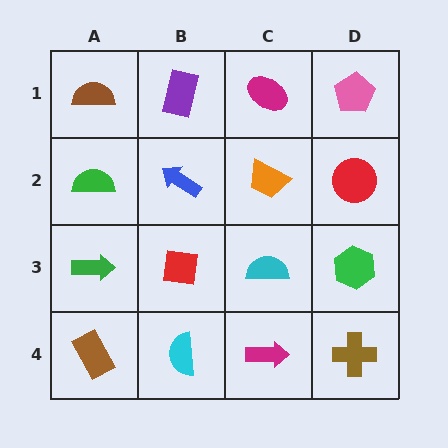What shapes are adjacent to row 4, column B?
A red square (row 3, column B), a brown rectangle (row 4, column A), a magenta arrow (row 4, column C).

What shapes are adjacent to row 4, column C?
A cyan semicircle (row 3, column C), a cyan semicircle (row 4, column B), a brown cross (row 4, column D).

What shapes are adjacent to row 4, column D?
A green hexagon (row 3, column D), a magenta arrow (row 4, column C).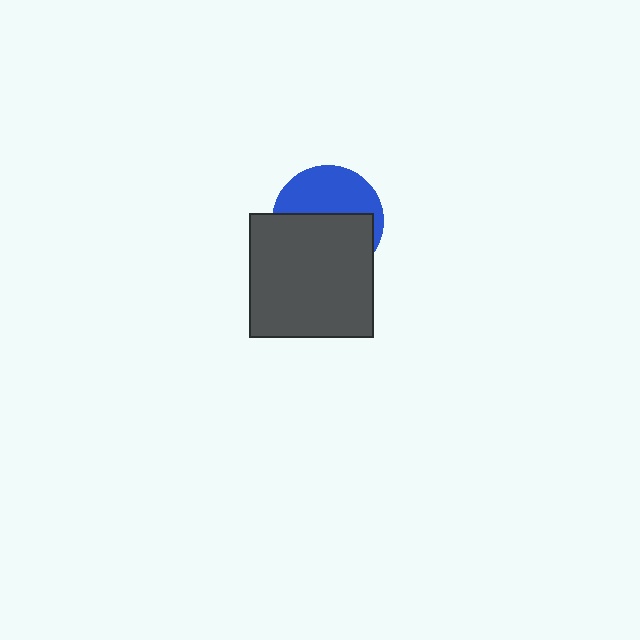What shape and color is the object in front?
The object in front is a dark gray square.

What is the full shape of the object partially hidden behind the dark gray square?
The partially hidden object is a blue circle.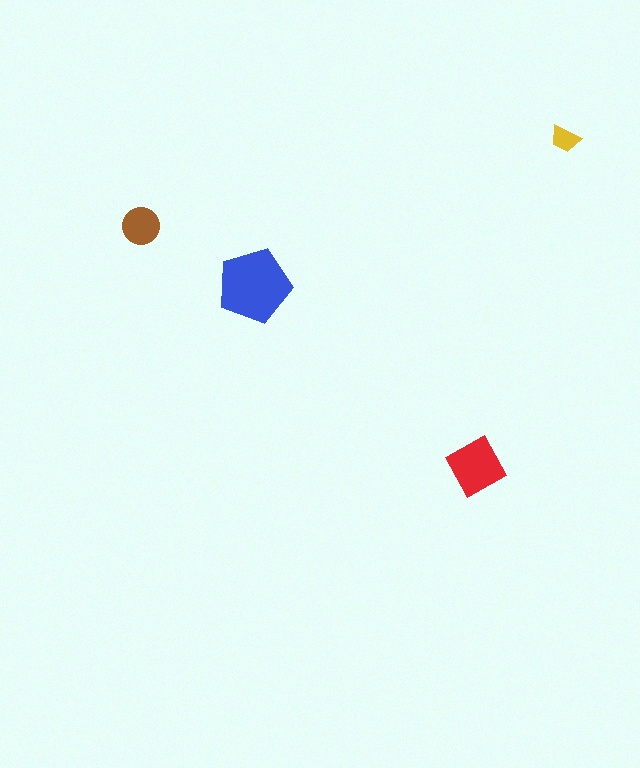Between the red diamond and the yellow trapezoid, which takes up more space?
The red diamond.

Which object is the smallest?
The yellow trapezoid.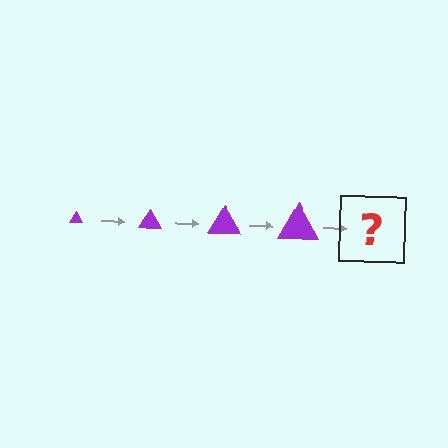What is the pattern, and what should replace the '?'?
The pattern is that the triangle gets progressively larger each step. The '?' should be a purple triangle, larger than the previous one.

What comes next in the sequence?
The next element should be a purple triangle, larger than the previous one.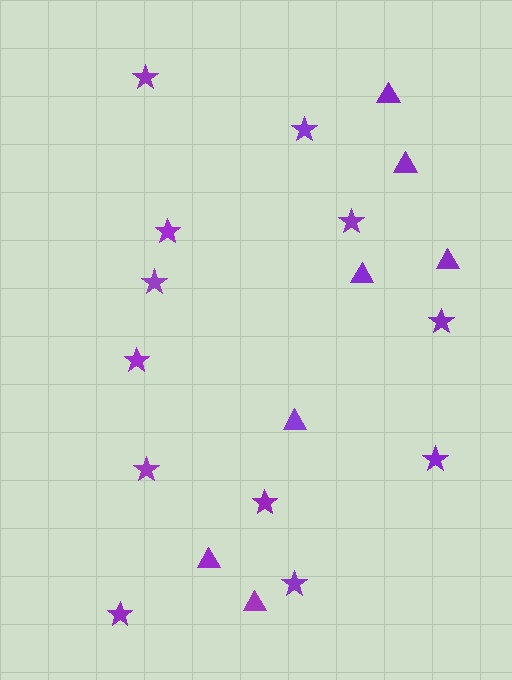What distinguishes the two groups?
There are 2 groups: one group of triangles (7) and one group of stars (12).